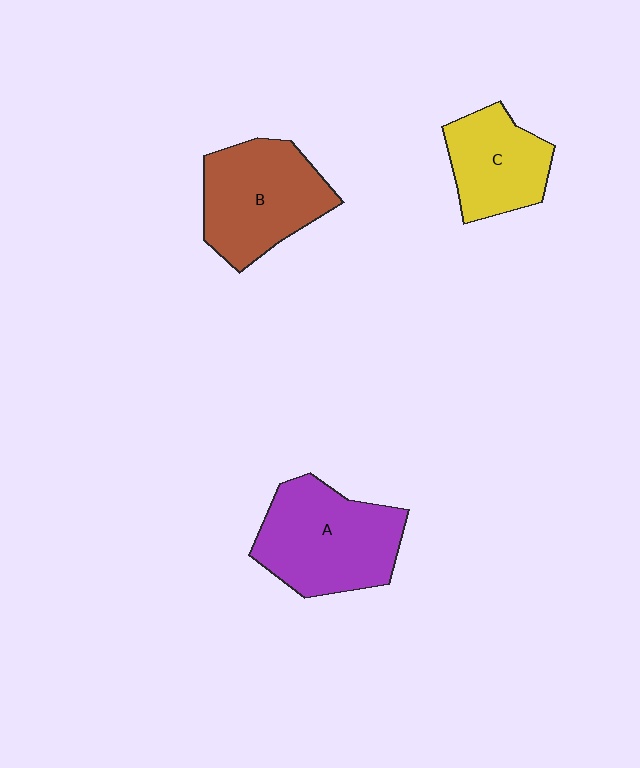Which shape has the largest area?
Shape A (purple).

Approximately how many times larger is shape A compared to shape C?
Approximately 1.5 times.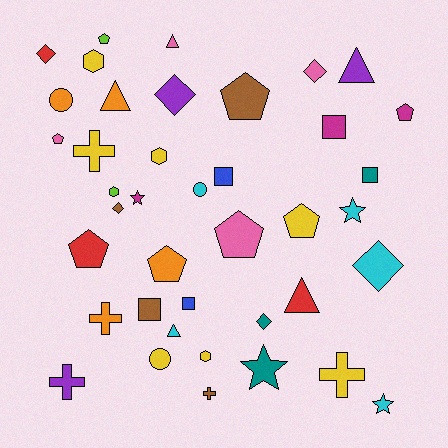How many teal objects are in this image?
There are 3 teal objects.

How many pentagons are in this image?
There are 8 pentagons.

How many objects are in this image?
There are 40 objects.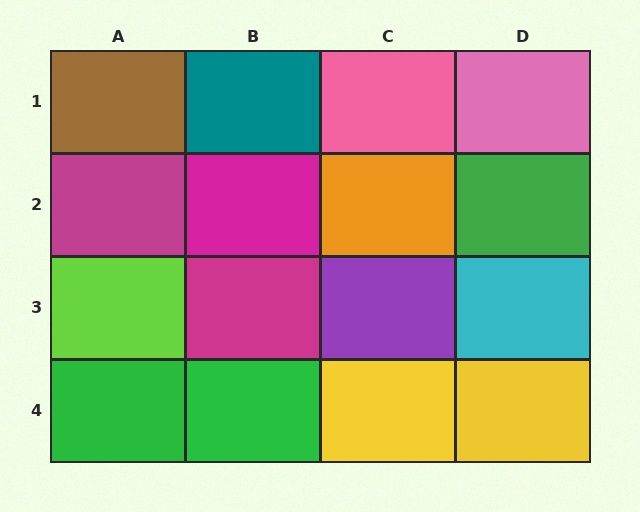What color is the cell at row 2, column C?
Orange.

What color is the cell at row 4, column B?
Green.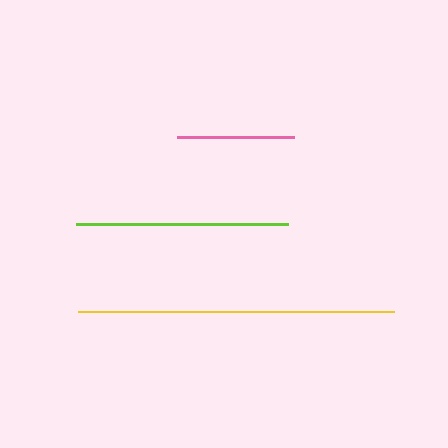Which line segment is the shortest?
The pink line is the shortest at approximately 117 pixels.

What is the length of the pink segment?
The pink segment is approximately 117 pixels long.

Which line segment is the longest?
The yellow line is the longest at approximately 315 pixels.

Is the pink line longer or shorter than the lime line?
The lime line is longer than the pink line.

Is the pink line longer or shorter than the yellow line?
The yellow line is longer than the pink line.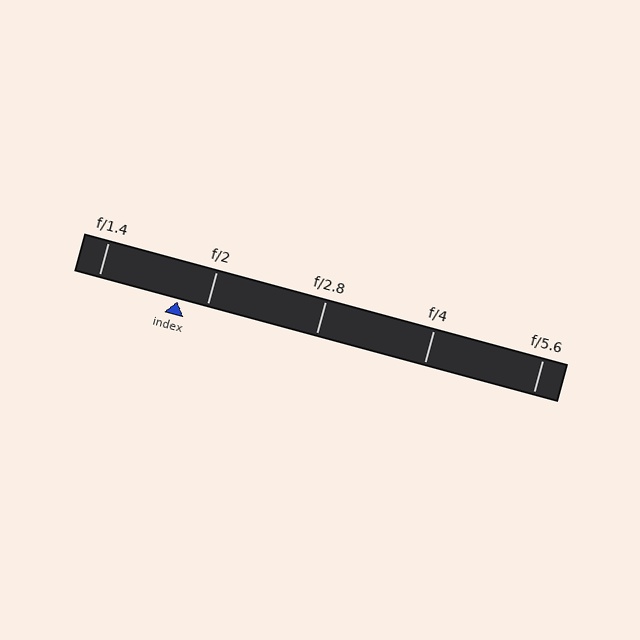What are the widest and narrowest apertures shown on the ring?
The widest aperture shown is f/1.4 and the narrowest is f/5.6.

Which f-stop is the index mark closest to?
The index mark is closest to f/2.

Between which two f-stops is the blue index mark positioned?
The index mark is between f/1.4 and f/2.